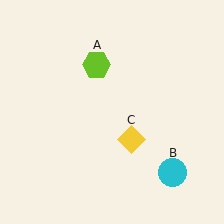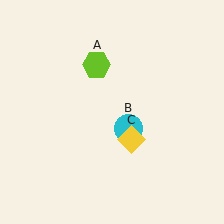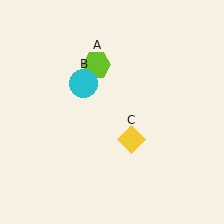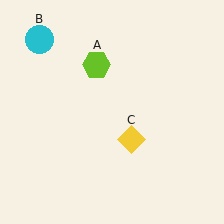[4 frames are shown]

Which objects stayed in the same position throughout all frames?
Lime hexagon (object A) and yellow diamond (object C) remained stationary.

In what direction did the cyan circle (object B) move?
The cyan circle (object B) moved up and to the left.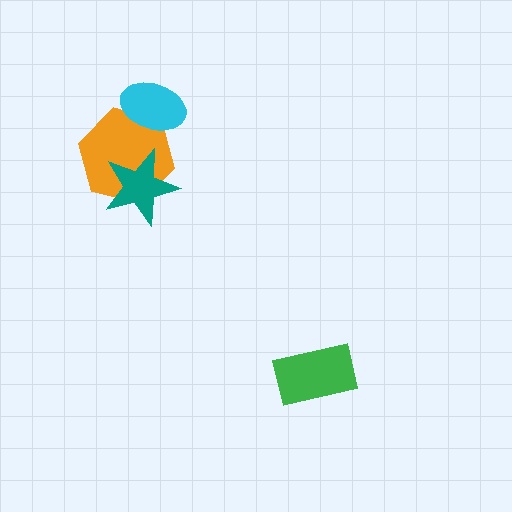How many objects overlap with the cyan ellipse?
1 object overlaps with the cyan ellipse.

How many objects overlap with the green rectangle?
0 objects overlap with the green rectangle.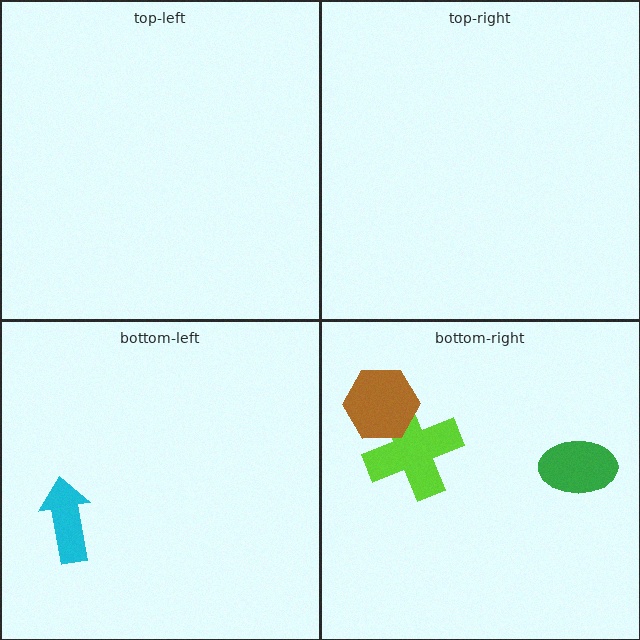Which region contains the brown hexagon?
The bottom-right region.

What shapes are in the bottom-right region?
The lime cross, the green ellipse, the brown hexagon.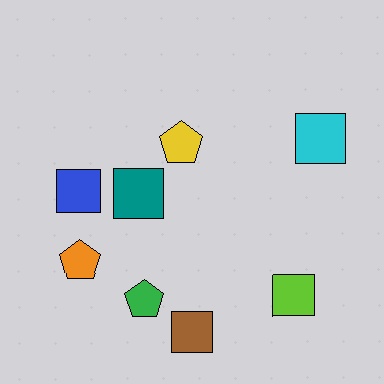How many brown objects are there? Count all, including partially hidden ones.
There is 1 brown object.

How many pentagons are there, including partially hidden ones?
There are 3 pentagons.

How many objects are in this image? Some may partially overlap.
There are 8 objects.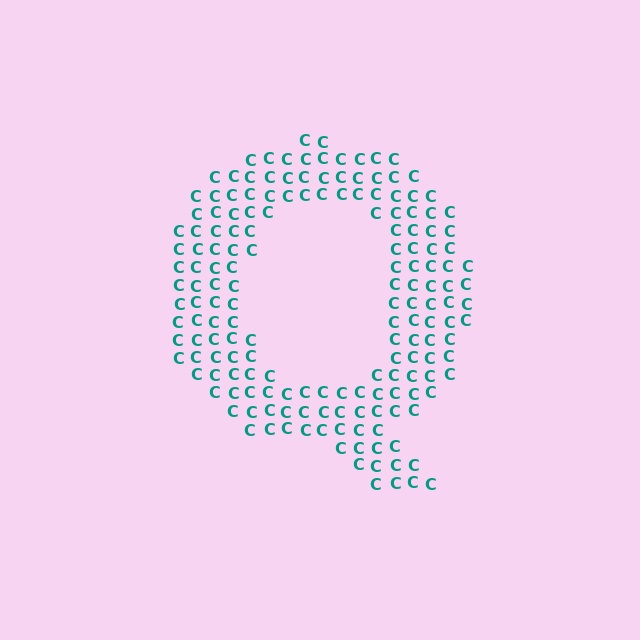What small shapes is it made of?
It is made of small letter C's.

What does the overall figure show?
The overall figure shows the letter Q.